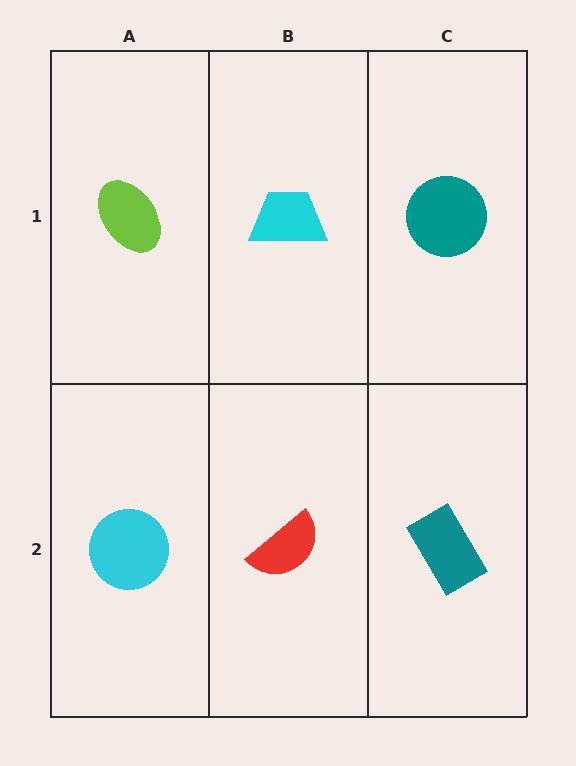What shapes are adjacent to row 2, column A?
A lime ellipse (row 1, column A), a red semicircle (row 2, column B).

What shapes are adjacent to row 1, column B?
A red semicircle (row 2, column B), a lime ellipse (row 1, column A), a teal circle (row 1, column C).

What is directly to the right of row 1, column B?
A teal circle.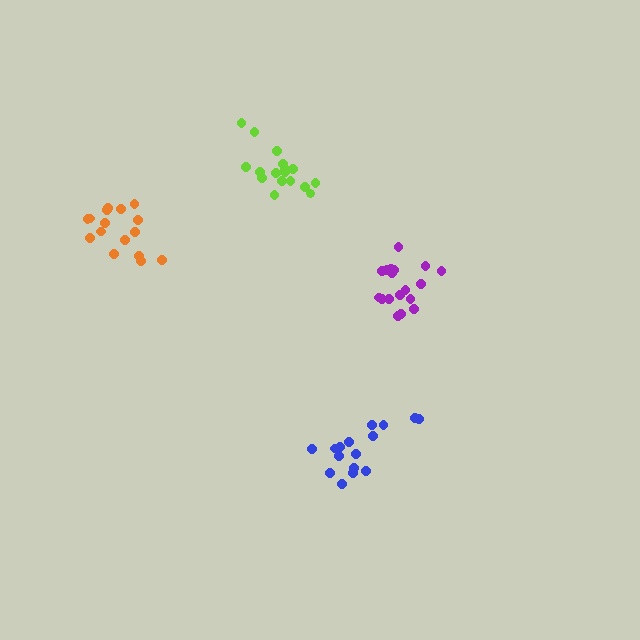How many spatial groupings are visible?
There are 4 spatial groupings.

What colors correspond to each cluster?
The clusters are colored: orange, purple, blue, lime.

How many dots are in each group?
Group 1: 16 dots, Group 2: 18 dots, Group 3: 16 dots, Group 4: 17 dots (67 total).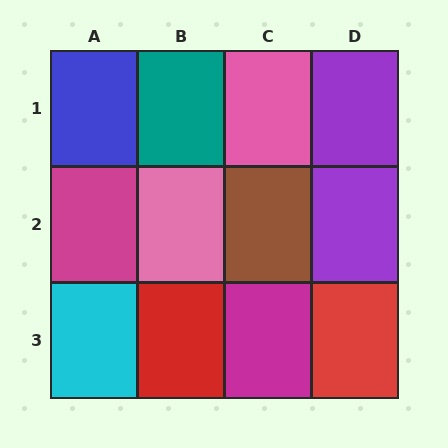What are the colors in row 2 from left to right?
Magenta, pink, brown, purple.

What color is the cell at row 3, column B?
Red.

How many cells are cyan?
1 cell is cyan.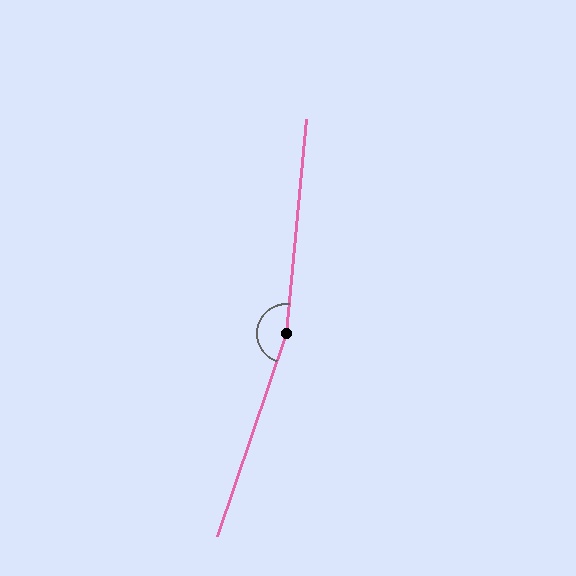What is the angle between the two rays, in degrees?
Approximately 166 degrees.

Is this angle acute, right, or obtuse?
It is obtuse.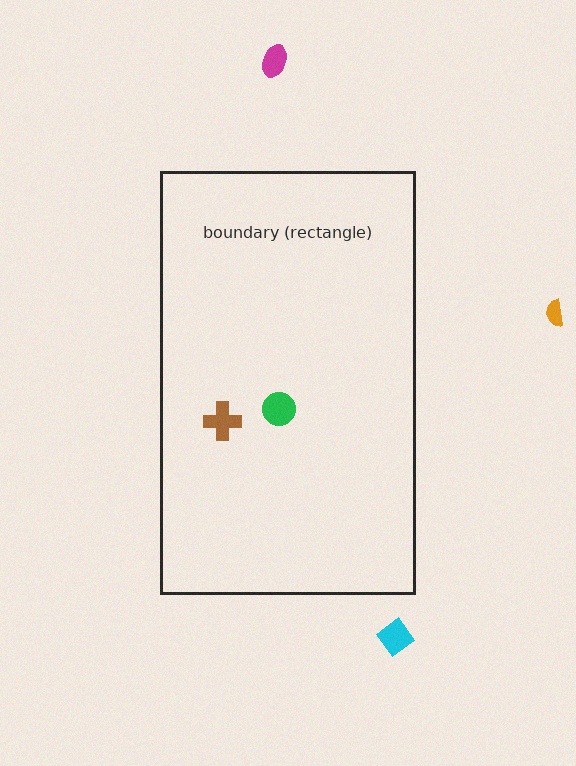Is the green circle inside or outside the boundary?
Inside.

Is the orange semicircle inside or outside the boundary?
Outside.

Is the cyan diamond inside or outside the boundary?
Outside.